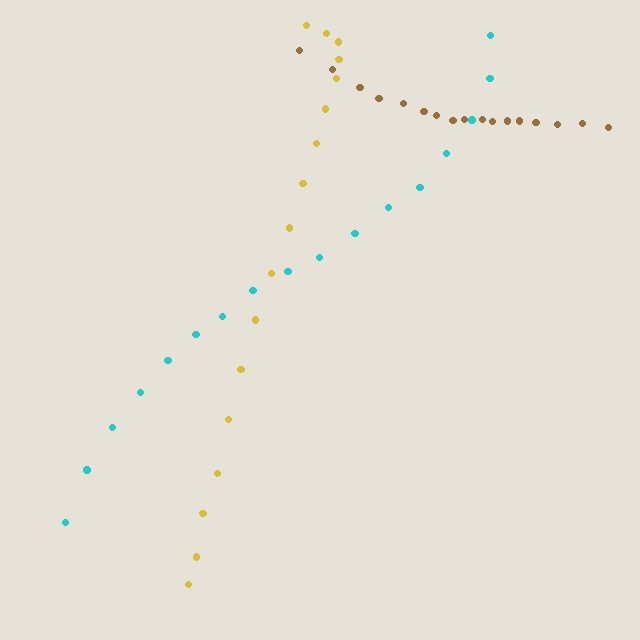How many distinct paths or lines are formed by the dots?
There are 3 distinct paths.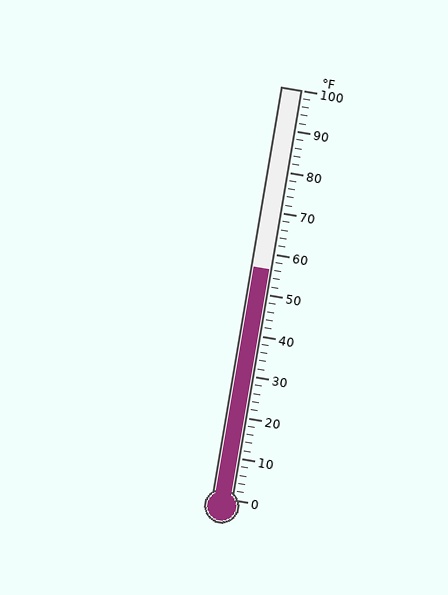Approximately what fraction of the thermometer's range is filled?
The thermometer is filled to approximately 55% of its range.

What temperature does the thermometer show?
The thermometer shows approximately 56°F.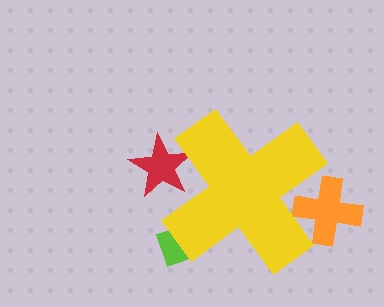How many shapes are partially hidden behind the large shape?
3 shapes are partially hidden.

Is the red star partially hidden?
Yes, the red star is partially hidden behind the yellow cross.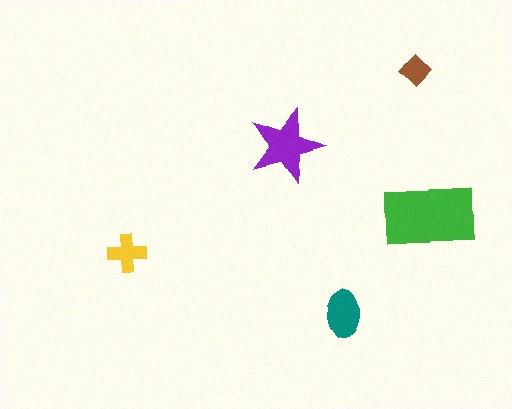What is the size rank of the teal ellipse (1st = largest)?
3rd.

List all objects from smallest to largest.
The brown diamond, the yellow cross, the teal ellipse, the purple star, the green rectangle.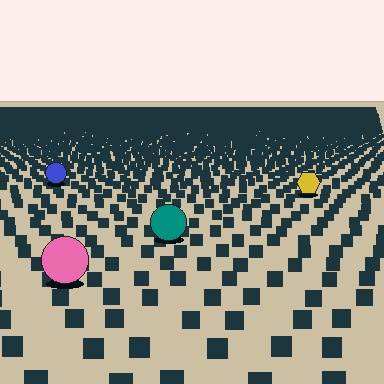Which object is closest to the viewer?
The pink circle is closest. The texture marks near it are larger and more spread out.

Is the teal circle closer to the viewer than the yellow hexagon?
Yes. The teal circle is closer — you can tell from the texture gradient: the ground texture is coarser near it.